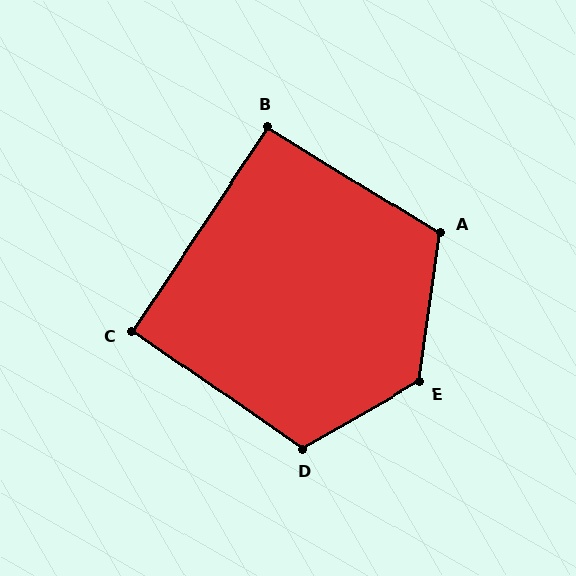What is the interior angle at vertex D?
Approximately 116 degrees (obtuse).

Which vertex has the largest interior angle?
E, at approximately 128 degrees.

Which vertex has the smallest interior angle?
C, at approximately 91 degrees.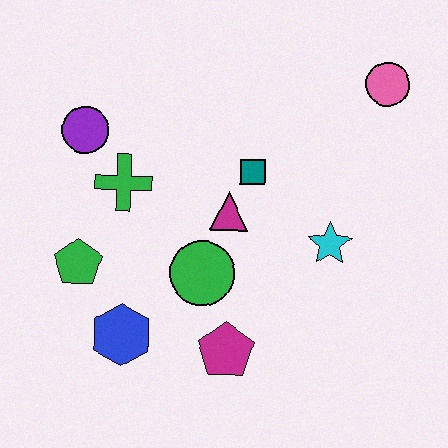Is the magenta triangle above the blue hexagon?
Yes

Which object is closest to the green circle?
The magenta triangle is closest to the green circle.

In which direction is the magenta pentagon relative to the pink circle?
The magenta pentagon is below the pink circle.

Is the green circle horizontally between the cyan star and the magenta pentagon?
No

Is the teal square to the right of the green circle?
Yes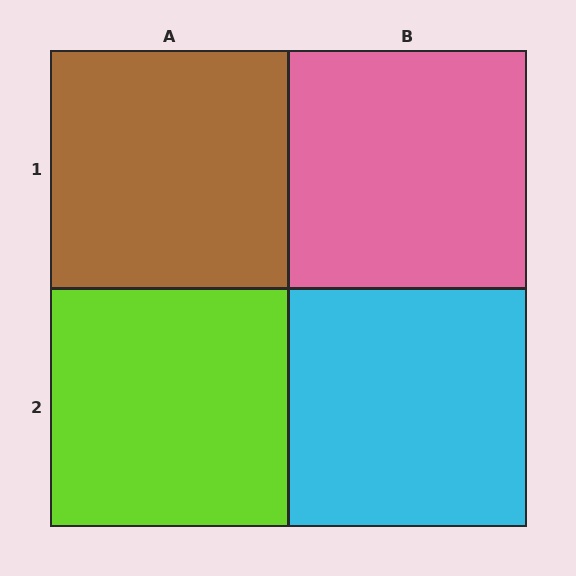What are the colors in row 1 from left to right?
Brown, pink.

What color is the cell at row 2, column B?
Cyan.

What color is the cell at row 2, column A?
Lime.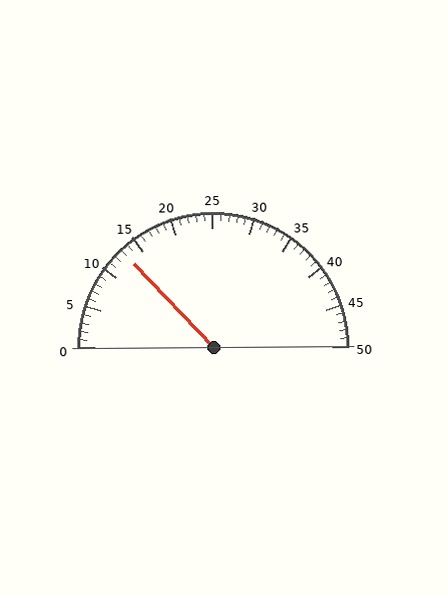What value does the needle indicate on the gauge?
The needle indicates approximately 13.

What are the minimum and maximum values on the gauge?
The gauge ranges from 0 to 50.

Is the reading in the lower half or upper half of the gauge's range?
The reading is in the lower half of the range (0 to 50).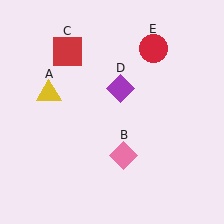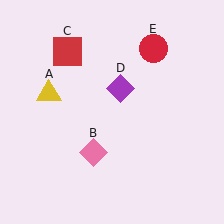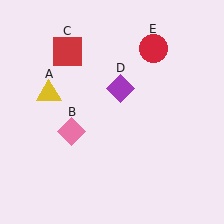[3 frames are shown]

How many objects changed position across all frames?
1 object changed position: pink diamond (object B).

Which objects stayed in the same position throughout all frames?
Yellow triangle (object A) and red square (object C) and purple diamond (object D) and red circle (object E) remained stationary.